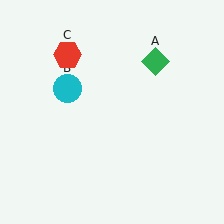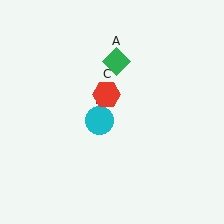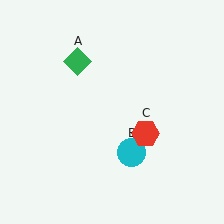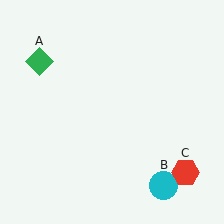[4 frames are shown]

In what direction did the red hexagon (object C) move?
The red hexagon (object C) moved down and to the right.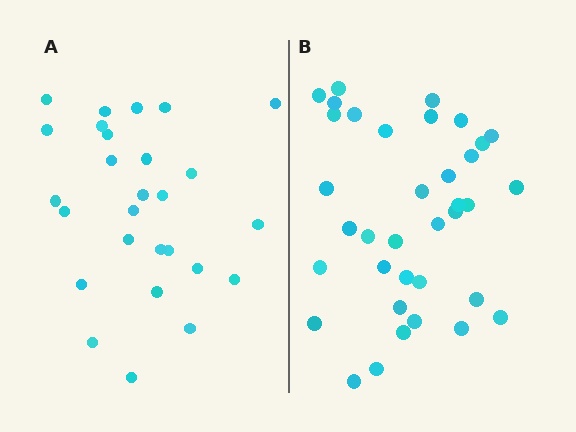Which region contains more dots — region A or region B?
Region B (the right region) has more dots.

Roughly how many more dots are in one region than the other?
Region B has roughly 8 or so more dots than region A.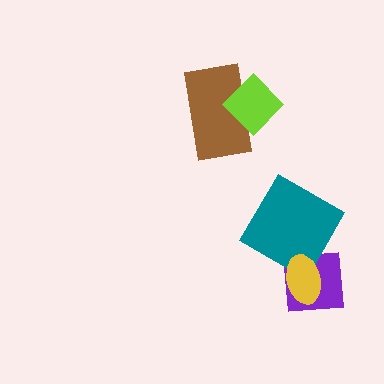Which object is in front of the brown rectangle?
The lime diamond is in front of the brown rectangle.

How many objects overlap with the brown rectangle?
1 object overlaps with the brown rectangle.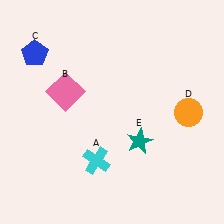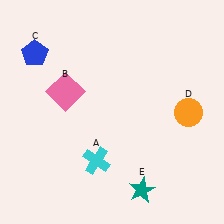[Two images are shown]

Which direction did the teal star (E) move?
The teal star (E) moved down.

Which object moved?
The teal star (E) moved down.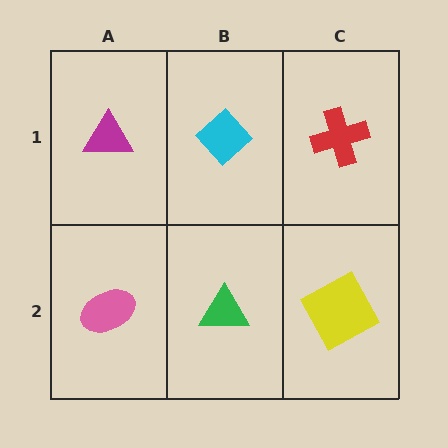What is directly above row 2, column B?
A cyan diamond.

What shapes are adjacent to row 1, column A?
A pink ellipse (row 2, column A), a cyan diamond (row 1, column B).